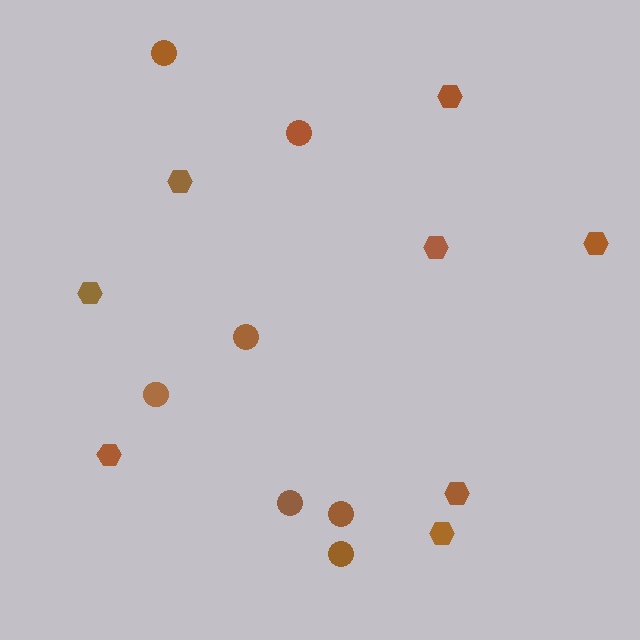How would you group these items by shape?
There are 2 groups: one group of circles (7) and one group of hexagons (8).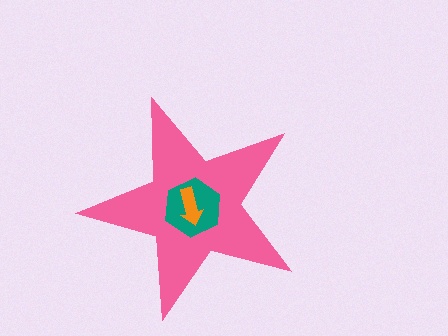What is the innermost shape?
The orange arrow.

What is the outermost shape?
The pink star.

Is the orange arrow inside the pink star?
Yes.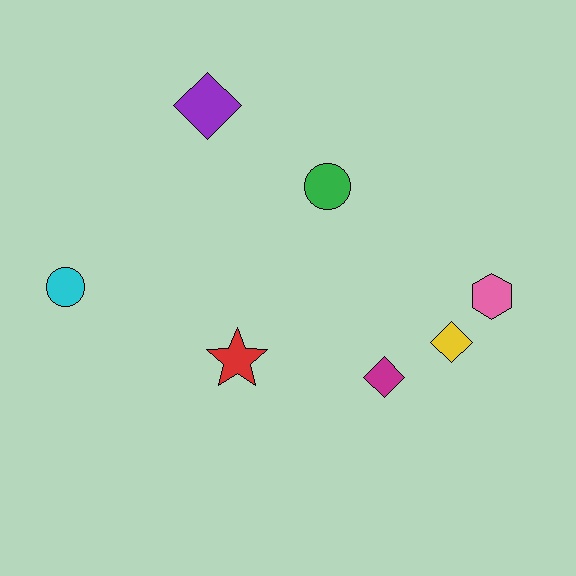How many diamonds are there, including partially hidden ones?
There are 3 diamonds.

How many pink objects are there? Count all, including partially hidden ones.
There is 1 pink object.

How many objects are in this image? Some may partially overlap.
There are 7 objects.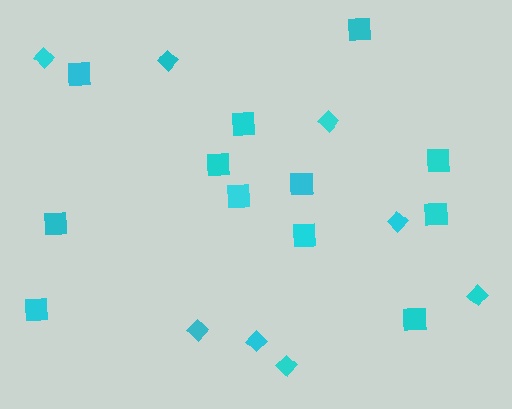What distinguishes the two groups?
There are 2 groups: one group of diamonds (8) and one group of squares (12).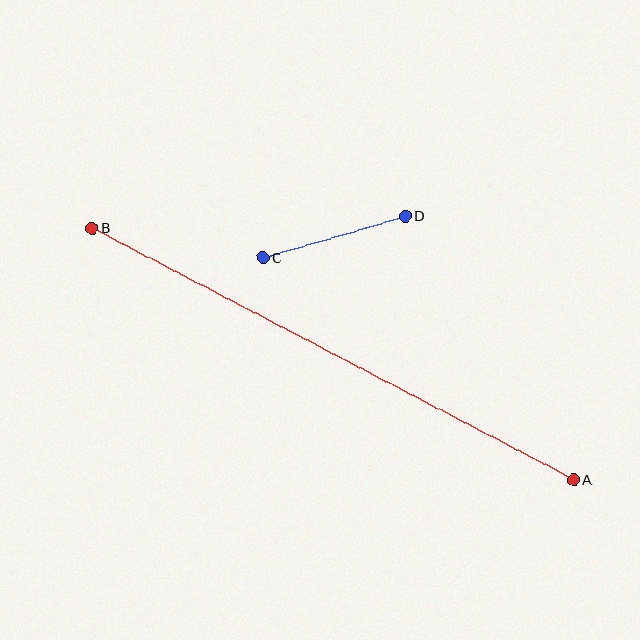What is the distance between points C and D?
The distance is approximately 148 pixels.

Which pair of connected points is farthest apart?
Points A and B are farthest apart.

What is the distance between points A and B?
The distance is approximately 543 pixels.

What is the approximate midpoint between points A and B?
The midpoint is at approximately (333, 354) pixels.